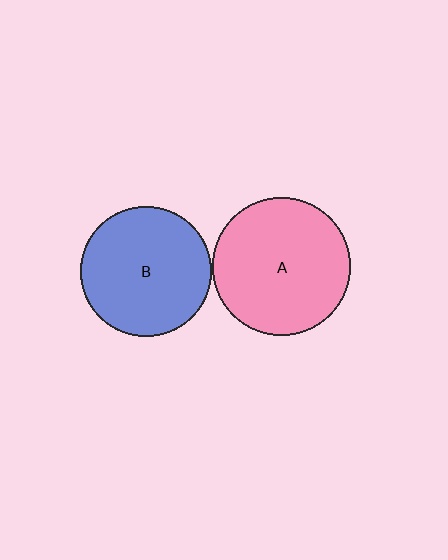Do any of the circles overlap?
No, none of the circles overlap.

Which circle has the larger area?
Circle A (pink).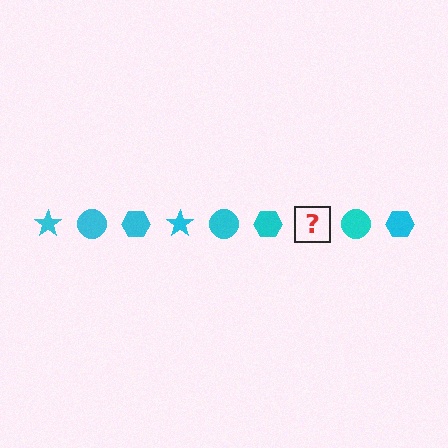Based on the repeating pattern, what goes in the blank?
The blank should be a cyan star.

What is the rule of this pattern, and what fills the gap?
The rule is that the pattern cycles through star, circle, hexagon shapes in cyan. The gap should be filled with a cyan star.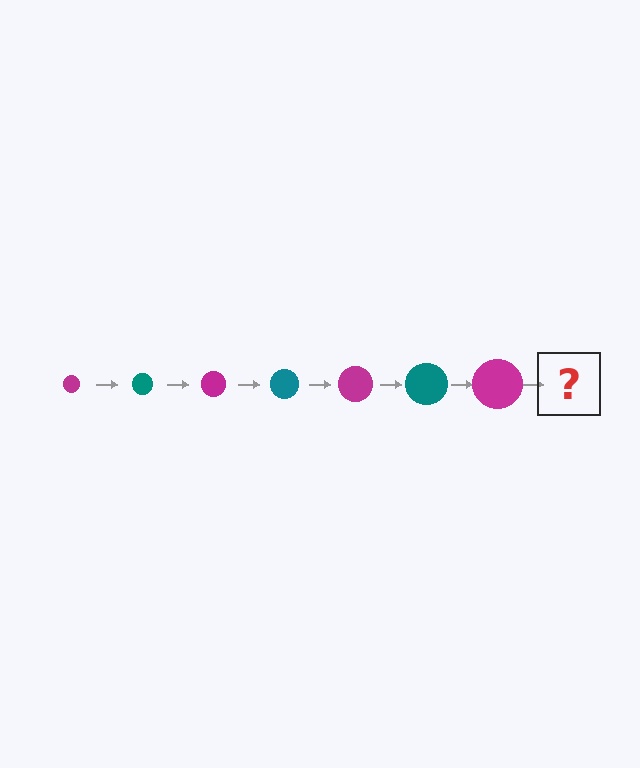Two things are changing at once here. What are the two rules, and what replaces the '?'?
The two rules are that the circle grows larger each step and the color cycles through magenta and teal. The '?' should be a teal circle, larger than the previous one.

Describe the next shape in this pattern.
It should be a teal circle, larger than the previous one.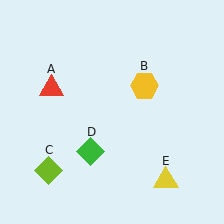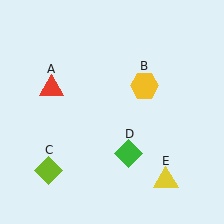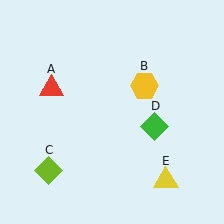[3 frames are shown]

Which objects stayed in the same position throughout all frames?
Red triangle (object A) and yellow hexagon (object B) and lime diamond (object C) and yellow triangle (object E) remained stationary.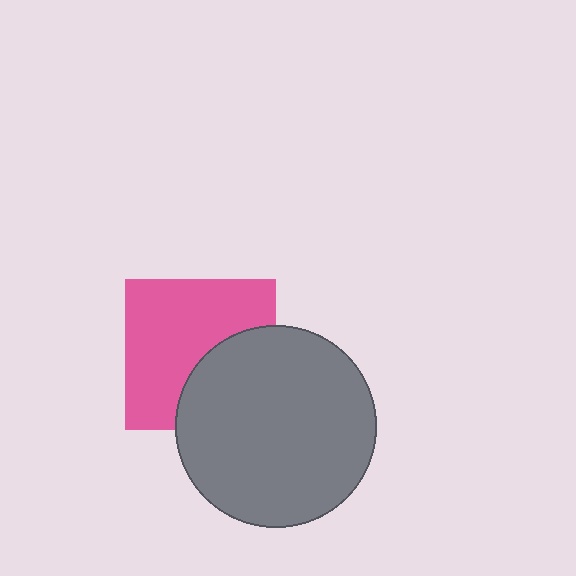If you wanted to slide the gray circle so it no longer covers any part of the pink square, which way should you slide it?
Slide it toward the lower-right — that is the most direct way to separate the two shapes.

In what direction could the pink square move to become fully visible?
The pink square could move toward the upper-left. That would shift it out from behind the gray circle entirely.